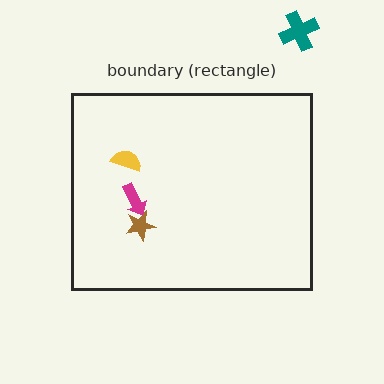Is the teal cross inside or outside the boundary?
Outside.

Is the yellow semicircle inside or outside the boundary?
Inside.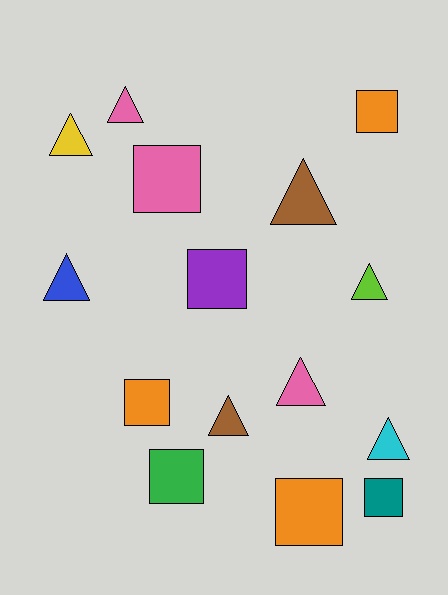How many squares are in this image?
There are 7 squares.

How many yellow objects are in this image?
There is 1 yellow object.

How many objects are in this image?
There are 15 objects.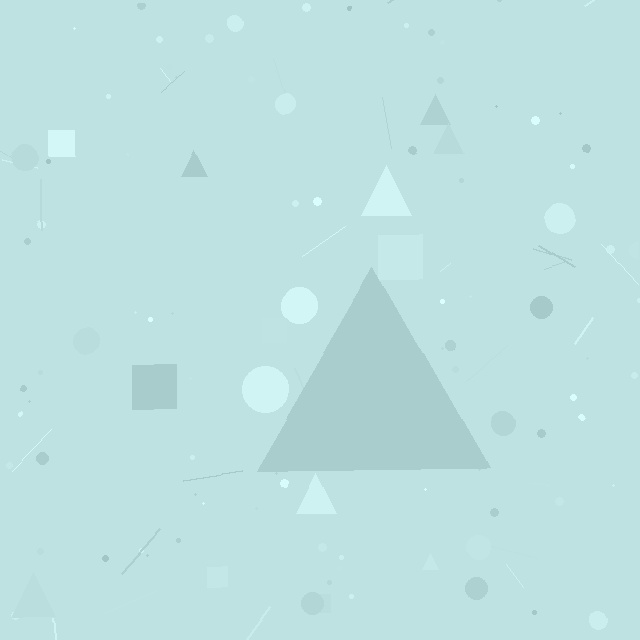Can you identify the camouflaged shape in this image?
The camouflaged shape is a triangle.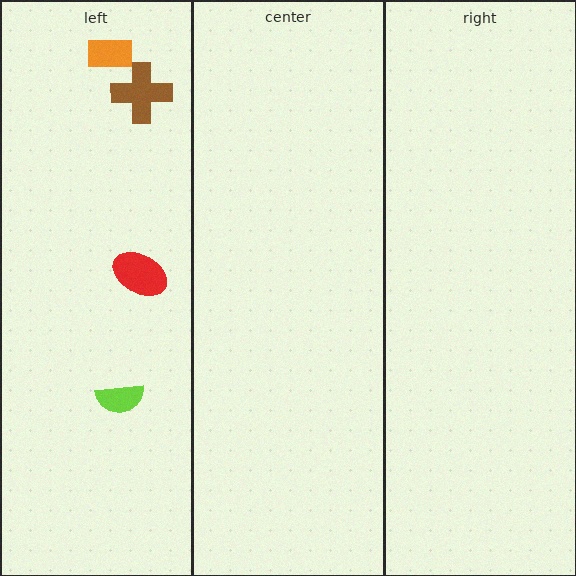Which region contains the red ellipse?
The left region.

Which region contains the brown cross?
The left region.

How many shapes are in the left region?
4.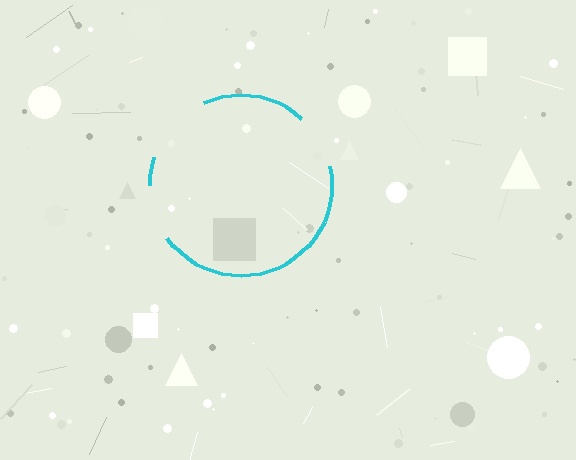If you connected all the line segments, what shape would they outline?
They would outline a circle.